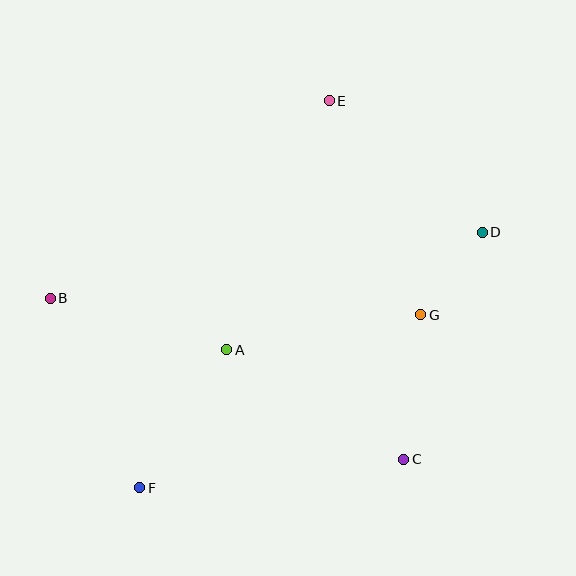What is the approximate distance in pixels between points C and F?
The distance between C and F is approximately 266 pixels.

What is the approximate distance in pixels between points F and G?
The distance between F and G is approximately 330 pixels.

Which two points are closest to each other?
Points D and G are closest to each other.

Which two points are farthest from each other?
Points B and D are farthest from each other.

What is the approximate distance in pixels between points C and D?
The distance between C and D is approximately 240 pixels.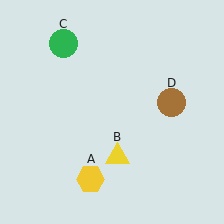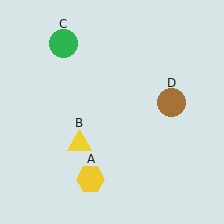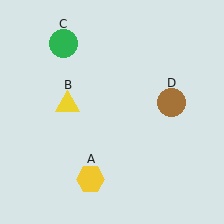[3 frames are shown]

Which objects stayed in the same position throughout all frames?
Yellow hexagon (object A) and green circle (object C) and brown circle (object D) remained stationary.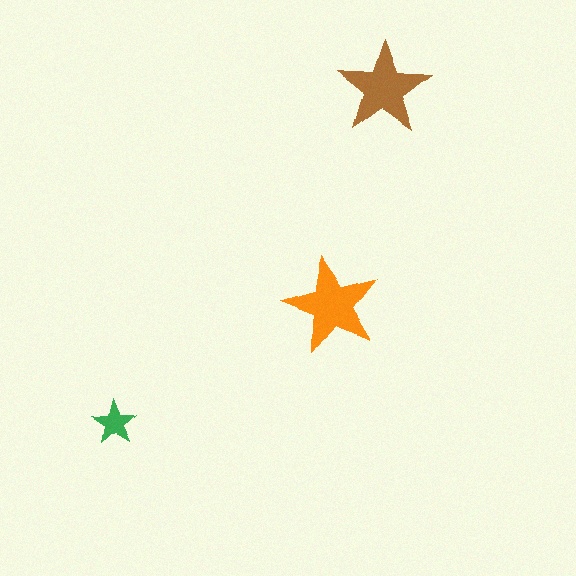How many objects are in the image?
There are 3 objects in the image.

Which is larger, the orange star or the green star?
The orange one.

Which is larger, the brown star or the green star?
The brown one.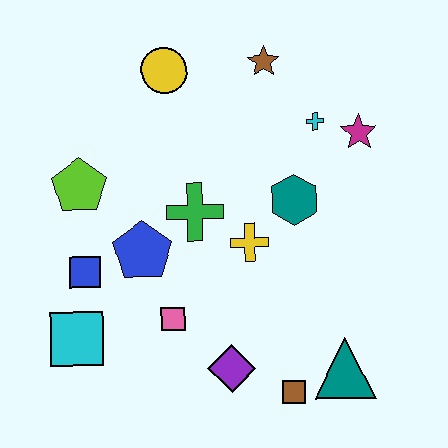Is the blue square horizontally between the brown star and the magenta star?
No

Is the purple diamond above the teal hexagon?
No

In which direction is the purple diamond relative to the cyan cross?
The purple diamond is below the cyan cross.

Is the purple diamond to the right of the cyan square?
Yes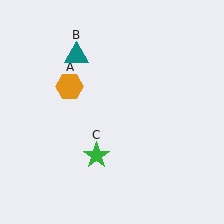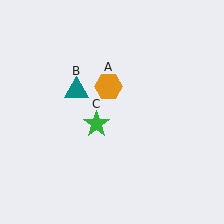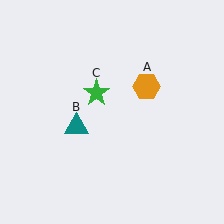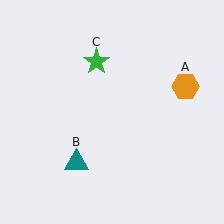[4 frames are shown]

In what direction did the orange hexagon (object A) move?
The orange hexagon (object A) moved right.